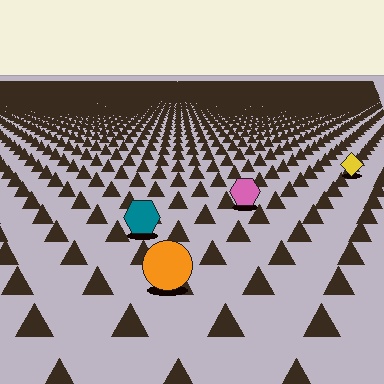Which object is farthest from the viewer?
The yellow diamond is farthest from the viewer. It appears smaller and the ground texture around it is denser.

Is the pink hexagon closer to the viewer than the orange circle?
No. The orange circle is closer — you can tell from the texture gradient: the ground texture is coarser near it.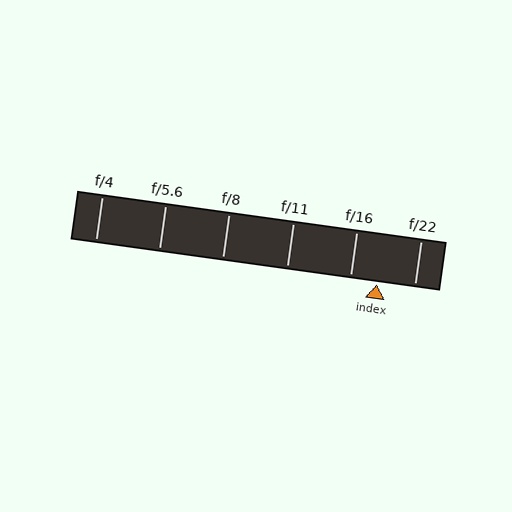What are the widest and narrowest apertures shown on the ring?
The widest aperture shown is f/4 and the narrowest is f/22.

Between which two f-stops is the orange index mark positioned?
The index mark is between f/16 and f/22.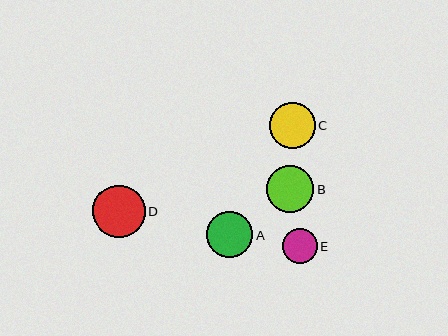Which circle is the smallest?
Circle E is the smallest with a size of approximately 35 pixels.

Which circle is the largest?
Circle D is the largest with a size of approximately 53 pixels.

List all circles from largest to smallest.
From largest to smallest: D, B, A, C, E.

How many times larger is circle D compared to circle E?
Circle D is approximately 1.5 times the size of circle E.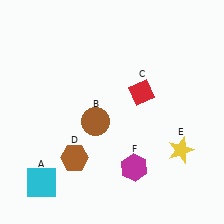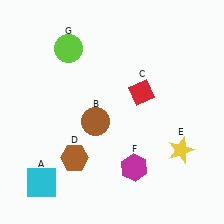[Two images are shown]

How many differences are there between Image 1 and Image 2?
There is 1 difference between the two images.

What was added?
A lime circle (G) was added in Image 2.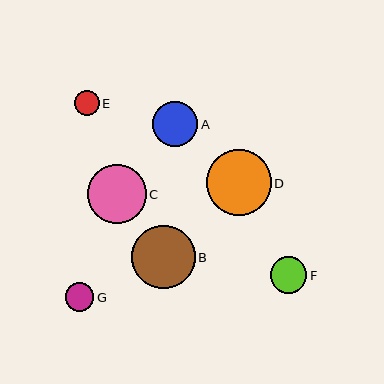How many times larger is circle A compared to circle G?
Circle A is approximately 1.5 times the size of circle G.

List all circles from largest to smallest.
From largest to smallest: D, B, C, A, F, G, E.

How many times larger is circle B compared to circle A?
Circle B is approximately 1.4 times the size of circle A.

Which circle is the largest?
Circle D is the largest with a size of approximately 65 pixels.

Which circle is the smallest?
Circle E is the smallest with a size of approximately 25 pixels.